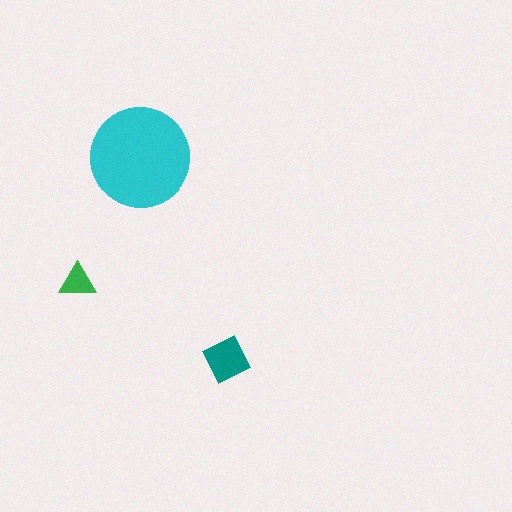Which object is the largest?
The cyan circle.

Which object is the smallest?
The green triangle.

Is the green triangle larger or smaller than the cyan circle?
Smaller.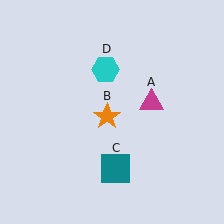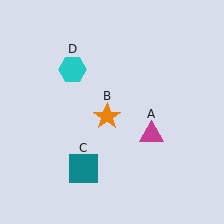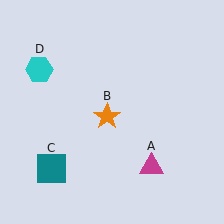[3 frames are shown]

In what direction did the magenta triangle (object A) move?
The magenta triangle (object A) moved down.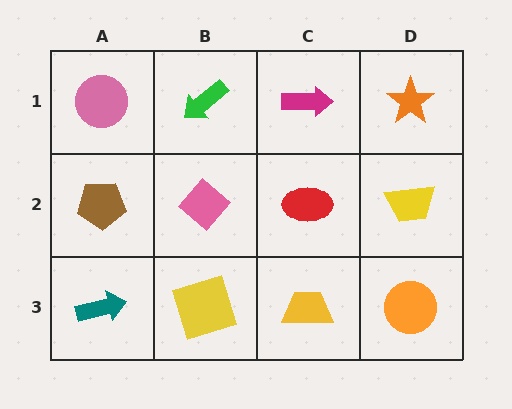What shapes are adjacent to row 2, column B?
A green arrow (row 1, column B), a yellow square (row 3, column B), a brown pentagon (row 2, column A), a red ellipse (row 2, column C).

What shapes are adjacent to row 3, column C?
A red ellipse (row 2, column C), a yellow square (row 3, column B), an orange circle (row 3, column D).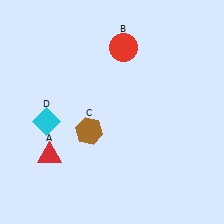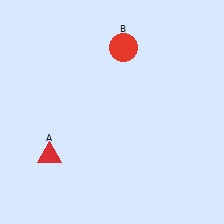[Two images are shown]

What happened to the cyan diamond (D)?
The cyan diamond (D) was removed in Image 2. It was in the bottom-left area of Image 1.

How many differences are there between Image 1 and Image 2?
There are 2 differences between the two images.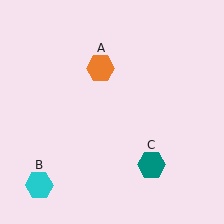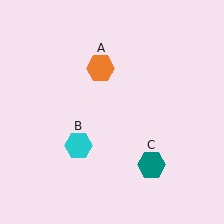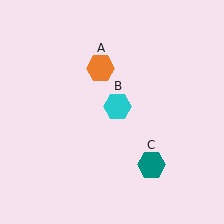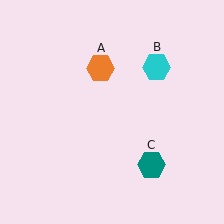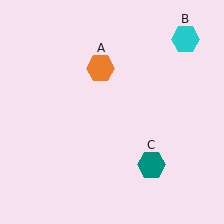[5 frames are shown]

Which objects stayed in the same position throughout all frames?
Orange hexagon (object A) and teal hexagon (object C) remained stationary.